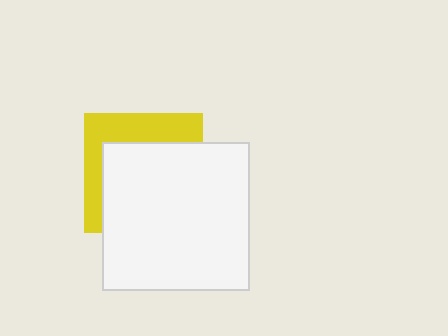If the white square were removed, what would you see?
You would see the complete yellow square.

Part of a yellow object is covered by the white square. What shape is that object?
It is a square.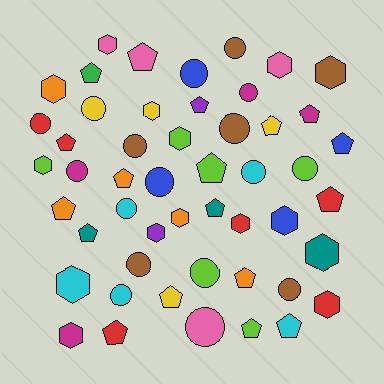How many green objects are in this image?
There is 1 green object.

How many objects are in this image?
There are 50 objects.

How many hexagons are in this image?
There are 15 hexagons.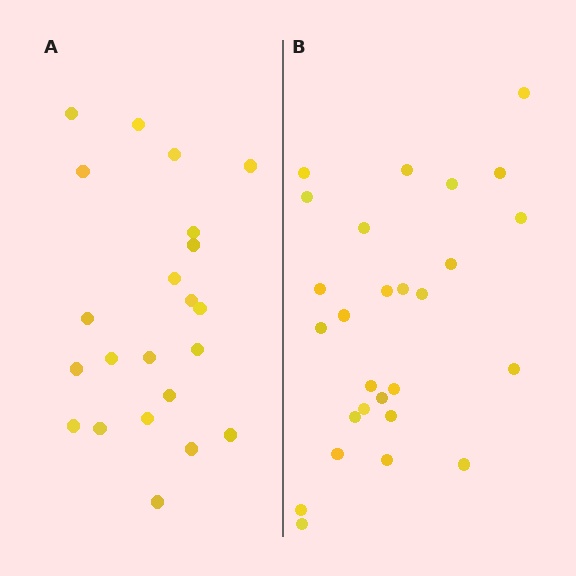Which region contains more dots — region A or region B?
Region B (the right region) has more dots.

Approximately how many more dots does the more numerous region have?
Region B has about 5 more dots than region A.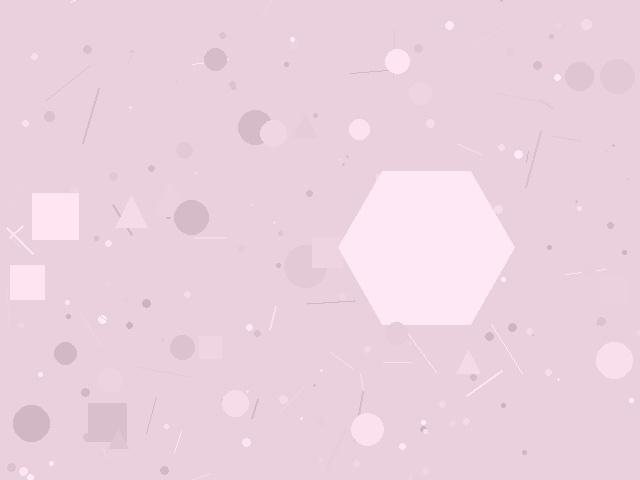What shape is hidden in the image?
A hexagon is hidden in the image.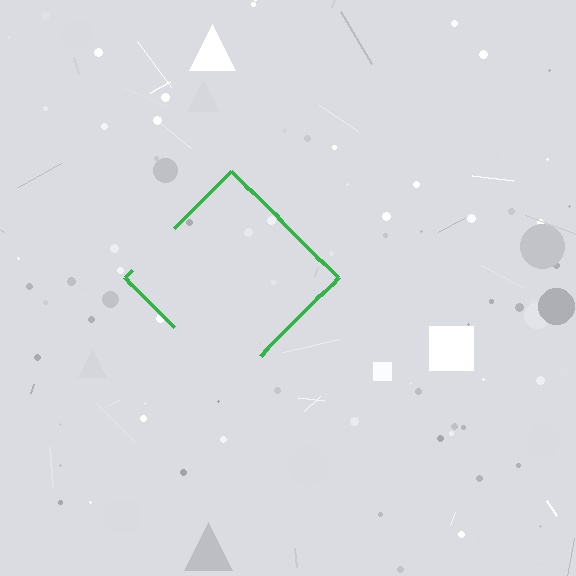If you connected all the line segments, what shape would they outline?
They would outline a diamond.